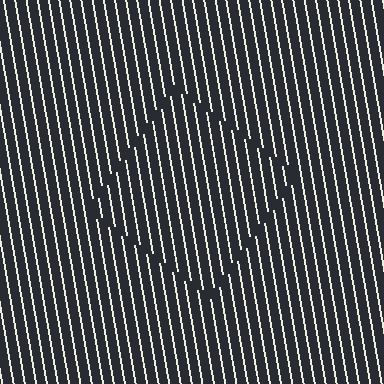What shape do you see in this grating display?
An illusory square. The interior of the shape contains the same grating, shifted by half a period — the contour is defined by the phase discontinuity where line-ends from the inner and outer gratings abut.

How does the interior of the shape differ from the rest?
The interior of the shape contains the same grating, shifted by half a period — the contour is defined by the phase discontinuity where line-ends from the inner and outer gratings abut.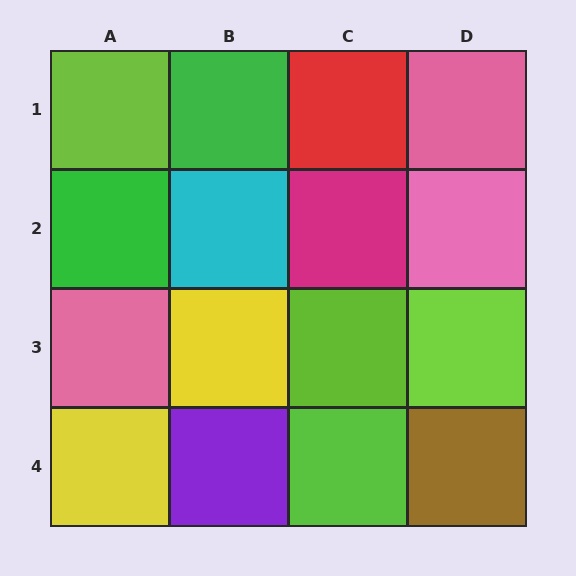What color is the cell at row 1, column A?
Lime.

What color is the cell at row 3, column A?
Pink.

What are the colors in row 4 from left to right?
Yellow, purple, lime, brown.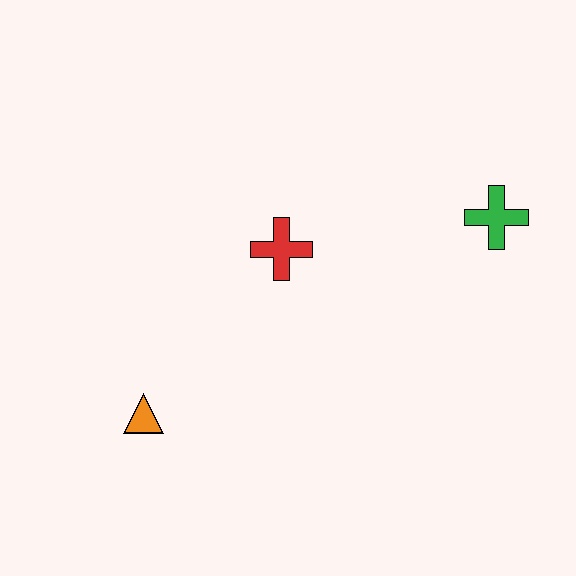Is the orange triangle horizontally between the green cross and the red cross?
No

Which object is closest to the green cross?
The red cross is closest to the green cross.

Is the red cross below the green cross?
Yes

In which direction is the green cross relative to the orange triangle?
The green cross is to the right of the orange triangle.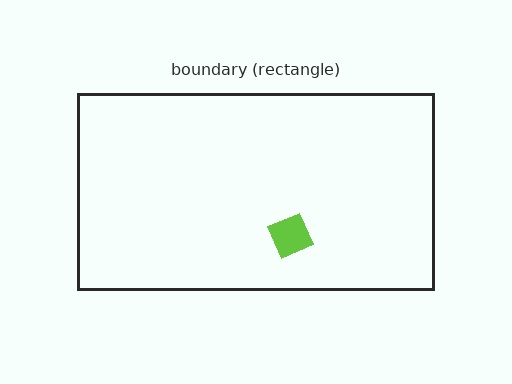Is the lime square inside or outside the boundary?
Inside.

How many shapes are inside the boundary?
1 inside, 0 outside.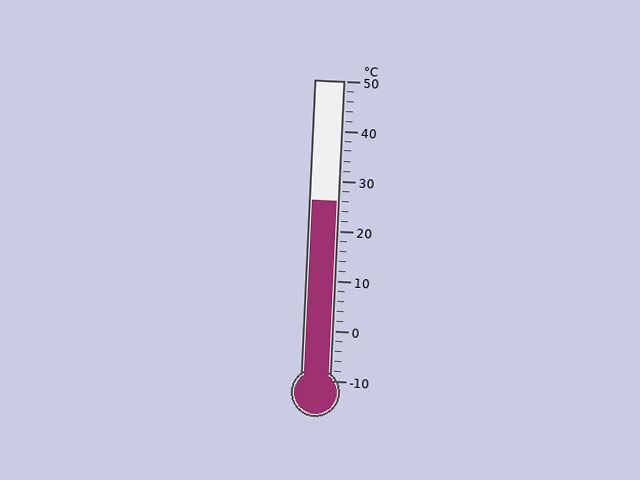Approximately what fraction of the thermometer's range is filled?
The thermometer is filled to approximately 60% of its range.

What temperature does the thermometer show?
The thermometer shows approximately 26°C.